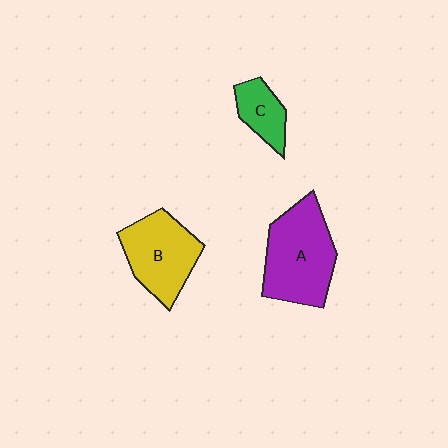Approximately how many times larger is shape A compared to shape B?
Approximately 1.2 times.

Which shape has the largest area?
Shape A (purple).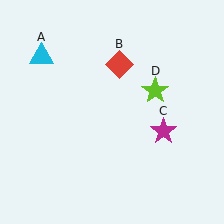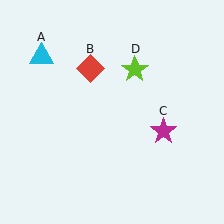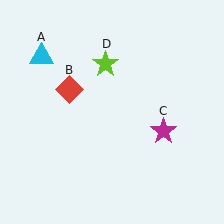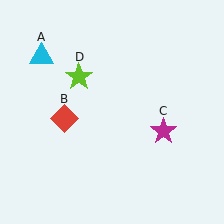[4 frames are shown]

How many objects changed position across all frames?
2 objects changed position: red diamond (object B), lime star (object D).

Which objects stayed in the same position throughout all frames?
Cyan triangle (object A) and magenta star (object C) remained stationary.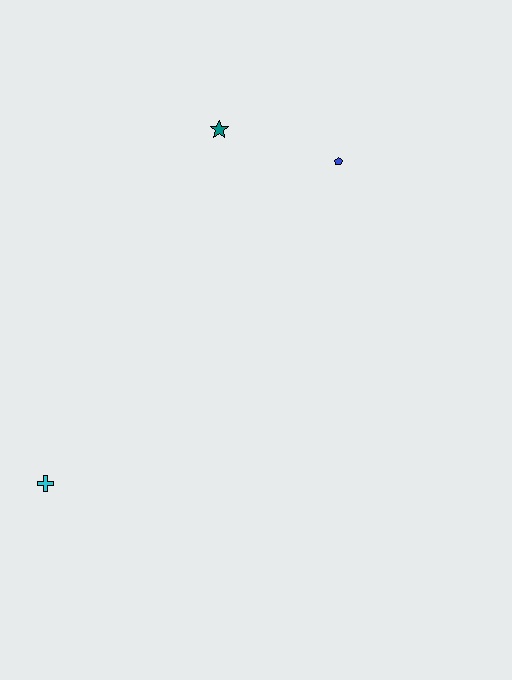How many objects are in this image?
There are 3 objects.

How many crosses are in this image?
There is 1 cross.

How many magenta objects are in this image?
There are no magenta objects.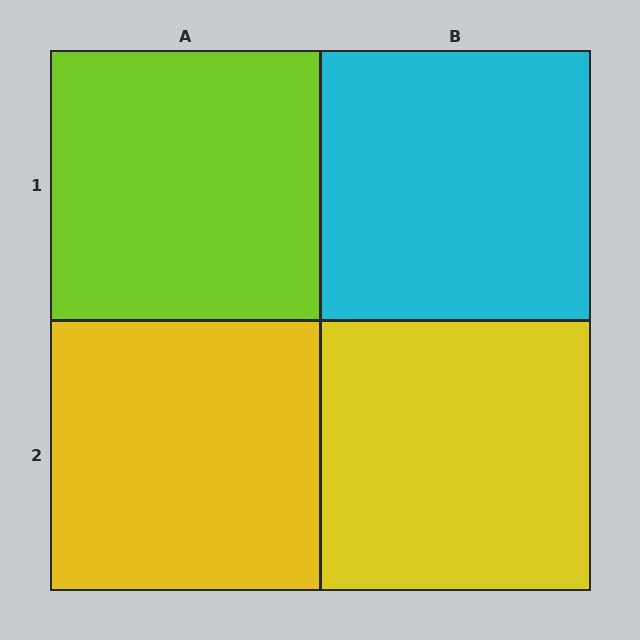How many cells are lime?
1 cell is lime.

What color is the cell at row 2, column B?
Yellow.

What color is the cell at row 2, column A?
Yellow.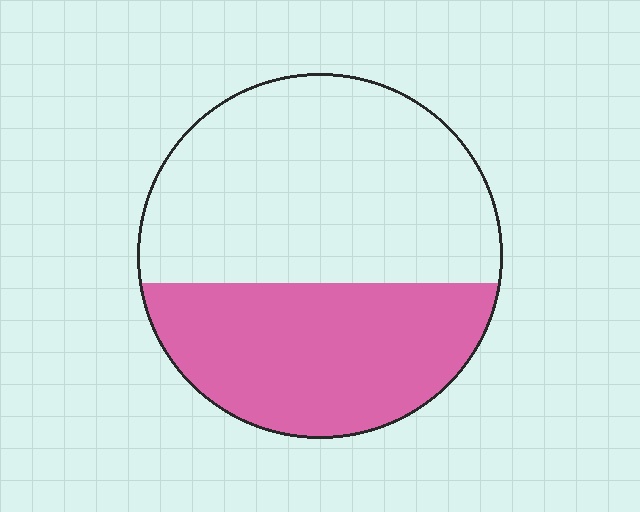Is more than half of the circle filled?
No.